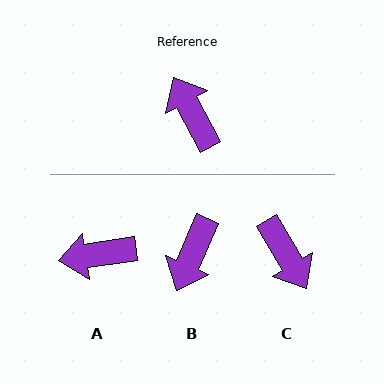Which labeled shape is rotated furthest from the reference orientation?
C, about 178 degrees away.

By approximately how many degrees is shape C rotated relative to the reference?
Approximately 178 degrees clockwise.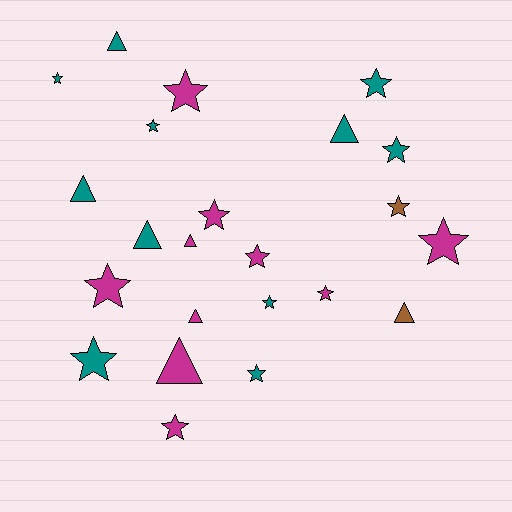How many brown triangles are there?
There is 1 brown triangle.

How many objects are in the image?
There are 23 objects.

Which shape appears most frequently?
Star, with 15 objects.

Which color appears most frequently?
Teal, with 11 objects.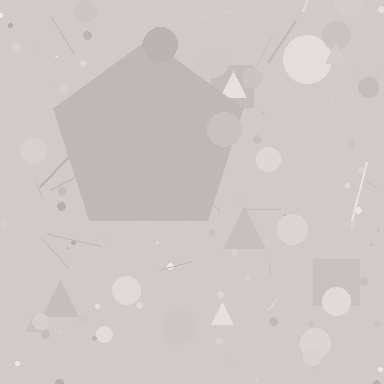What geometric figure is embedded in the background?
A pentagon is embedded in the background.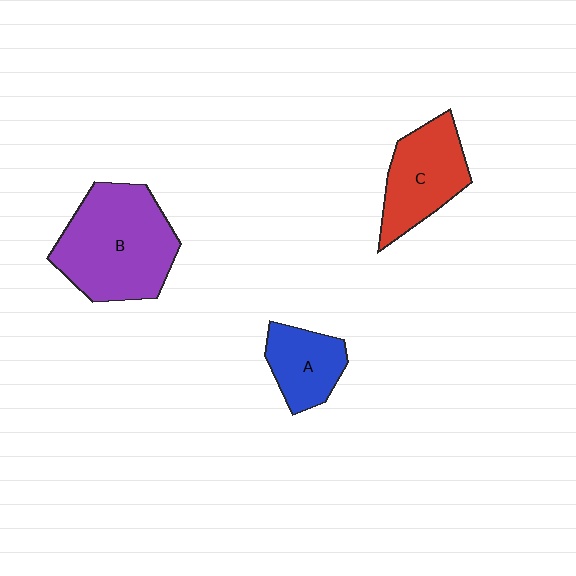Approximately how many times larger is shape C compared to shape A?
Approximately 1.4 times.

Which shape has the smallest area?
Shape A (blue).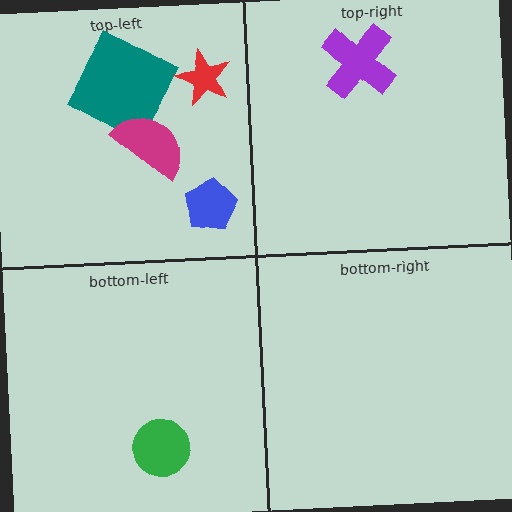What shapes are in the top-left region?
The blue pentagon, the teal square, the red star, the magenta semicircle.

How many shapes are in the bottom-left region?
1.